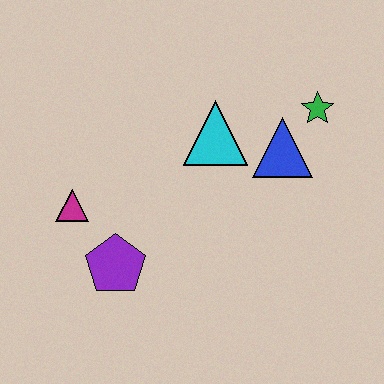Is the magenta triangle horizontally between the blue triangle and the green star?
No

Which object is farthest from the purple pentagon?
The green star is farthest from the purple pentagon.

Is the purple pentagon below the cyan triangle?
Yes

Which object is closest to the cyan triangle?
The blue triangle is closest to the cyan triangle.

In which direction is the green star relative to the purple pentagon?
The green star is to the right of the purple pentagon.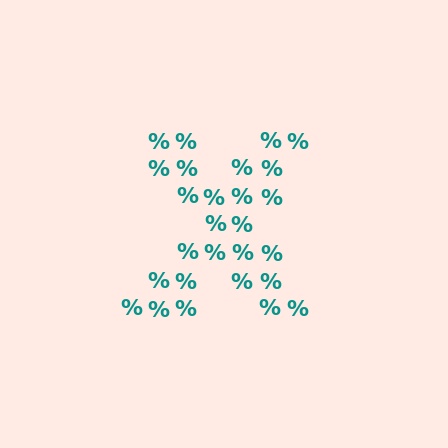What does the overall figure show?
The overall figure shows the letter X.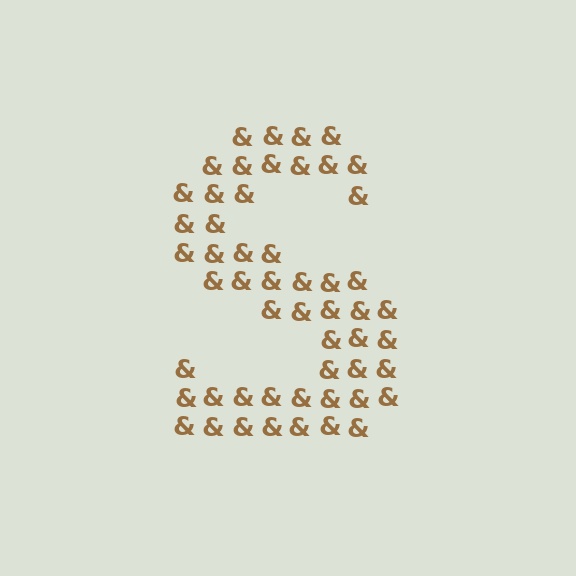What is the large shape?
The large shape is the letter S.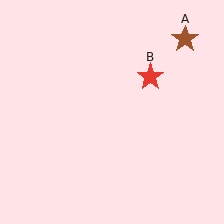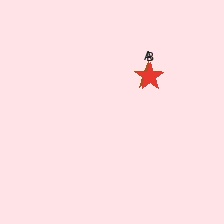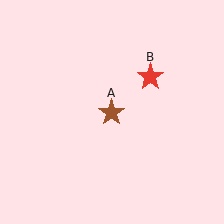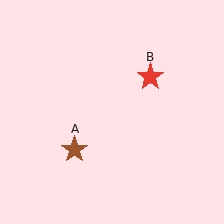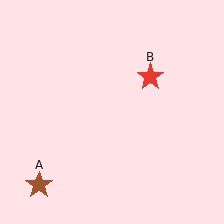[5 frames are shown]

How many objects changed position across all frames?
1 object changed position: brown star (object A).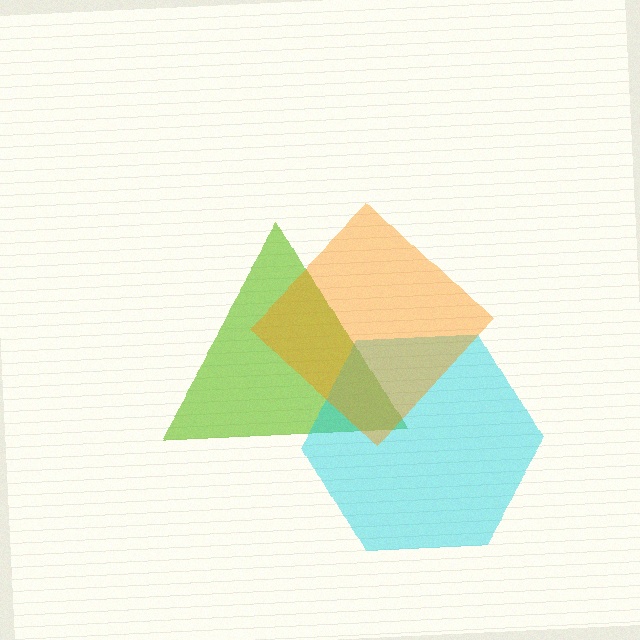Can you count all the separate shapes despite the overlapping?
Yes, there are 3 separate shapes.